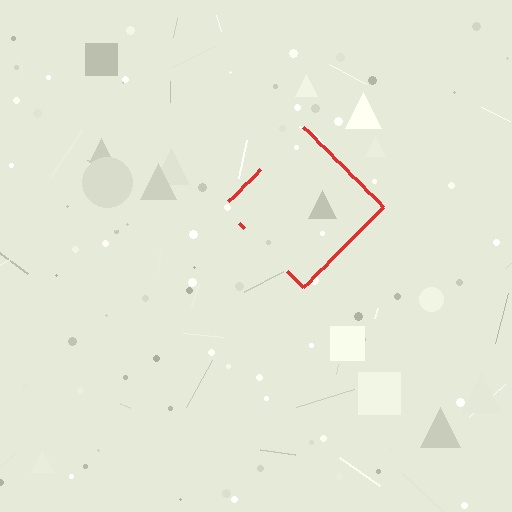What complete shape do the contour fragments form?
The contour fragments form a diamond.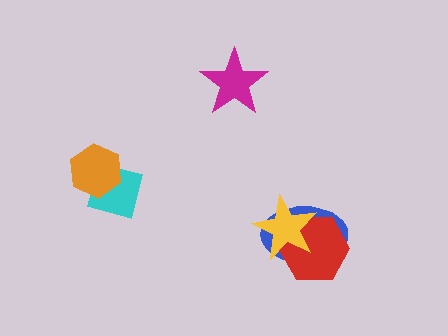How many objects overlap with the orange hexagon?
1 object overlaps with the orange hexagon.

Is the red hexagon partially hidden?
Yes, it is partially covered by another shape.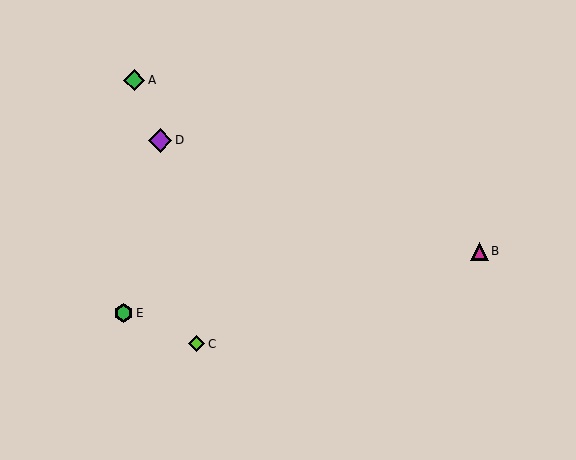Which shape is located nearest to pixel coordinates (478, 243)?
The magenta triangle (labeled B) at (479, 251) is nearest to that location.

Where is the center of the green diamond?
The center of the green diamond is at (134, 80).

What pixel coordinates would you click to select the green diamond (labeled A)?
Click at (134, 80) to select the green diamond A.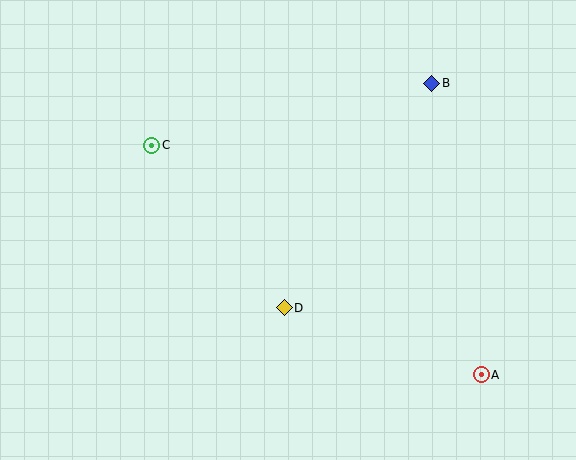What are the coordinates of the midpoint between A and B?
The midpoint between A and B is at (456, 229).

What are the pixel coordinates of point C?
Point C is at (152, 145).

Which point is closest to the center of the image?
Point D at (284, 308) is closest to the center.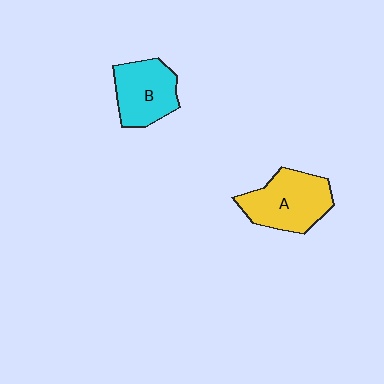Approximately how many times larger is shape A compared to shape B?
Approximately 1.2 times.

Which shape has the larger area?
Shape A (yellow).